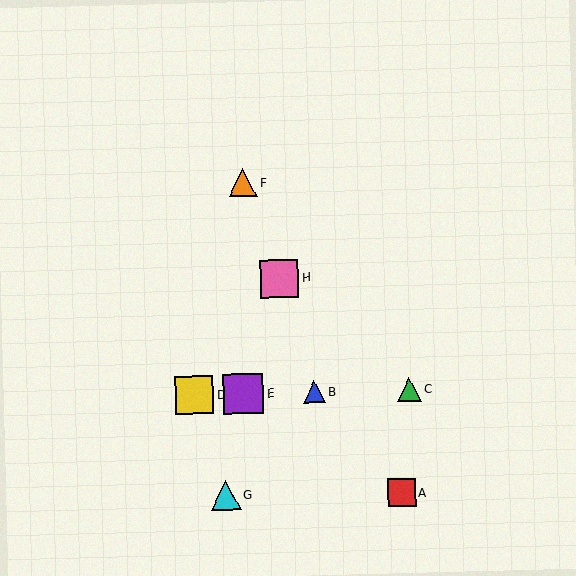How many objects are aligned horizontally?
4 objects (B, C, D, E) are aligned horizontally.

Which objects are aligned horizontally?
Objects B, C, D, E are aligned horizontally.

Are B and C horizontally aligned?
Yes, both are at y≈392.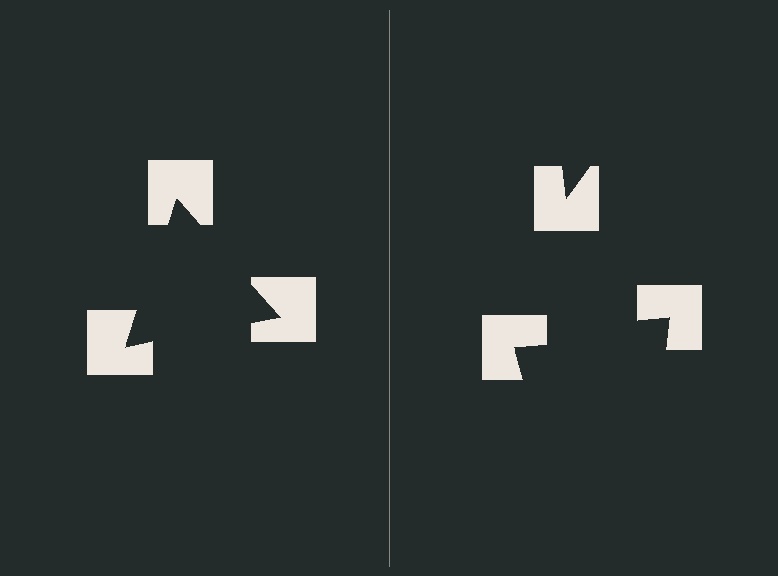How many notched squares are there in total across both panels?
6 — 3 on each side.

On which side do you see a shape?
An illusory triangle appears on the left side. On the right side the wedge cuts are rotated, so no coherent shape forms.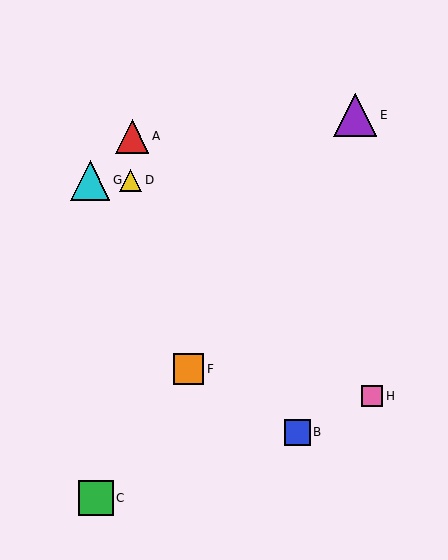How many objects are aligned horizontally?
2 objects (D, G) are aligned horizontally.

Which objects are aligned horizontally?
Objects D, G are aligned horizontally.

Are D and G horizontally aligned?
Yes, both are at y≈180.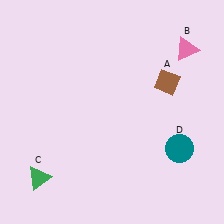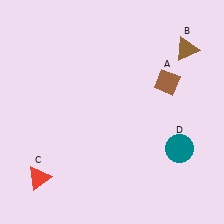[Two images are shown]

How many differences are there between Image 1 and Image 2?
There are 2 differences between the two images.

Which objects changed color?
B changed from pink to brown. C changed from green to red.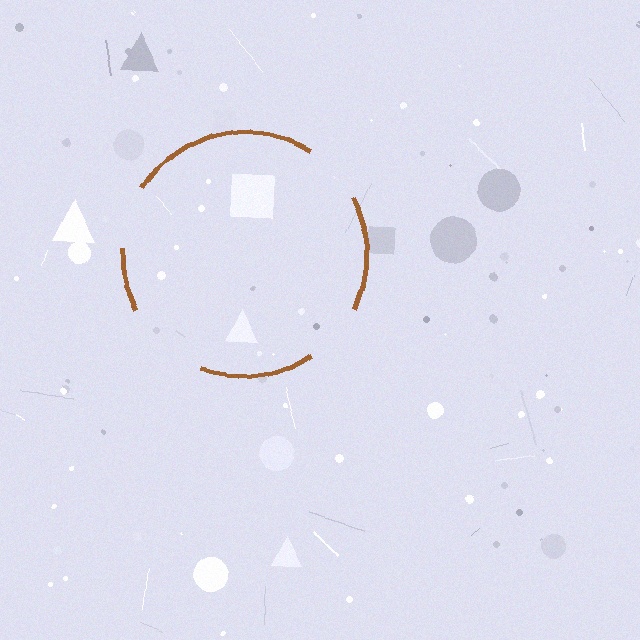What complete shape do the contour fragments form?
The contour fragments form a circle.